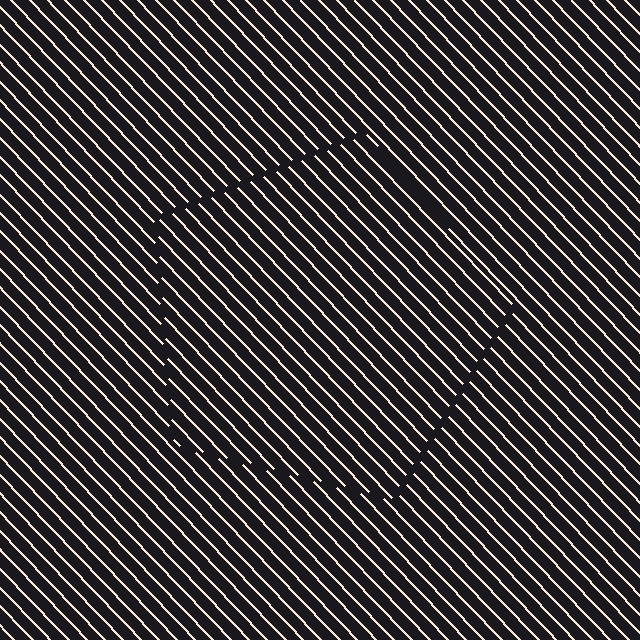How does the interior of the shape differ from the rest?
The interior of the shape contains the same grating, shifted by half a period — the contour is defined by the phase discontinuity where line-ends from the inner and outer gratings abut.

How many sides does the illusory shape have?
5 sides — the line-ends trace a pentagon.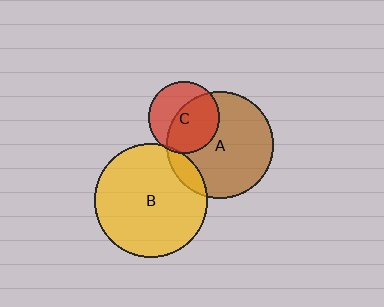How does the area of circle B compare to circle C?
Approximately 2.5 times.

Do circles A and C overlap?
Yes.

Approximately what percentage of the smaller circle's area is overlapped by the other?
Approximately 60%.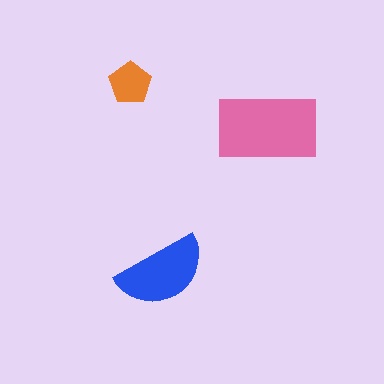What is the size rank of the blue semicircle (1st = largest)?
2nd.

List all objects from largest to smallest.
The pink rectangle, the blue semicircle, the orange pentagon.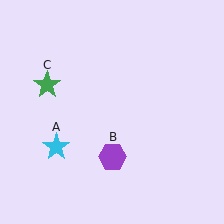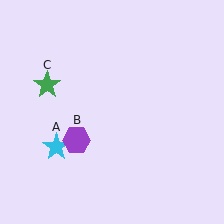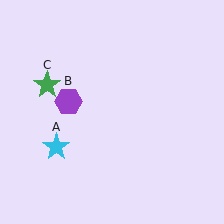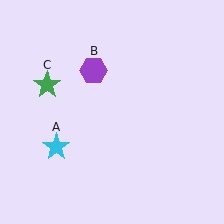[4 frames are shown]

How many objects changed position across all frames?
1 object changed position: purple hexagon (object B).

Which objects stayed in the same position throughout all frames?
Cyan star (object A) and green star (object C) remained stationary.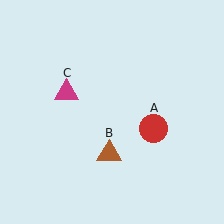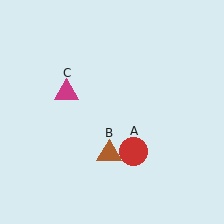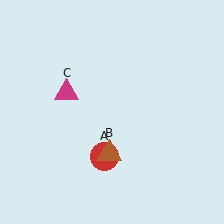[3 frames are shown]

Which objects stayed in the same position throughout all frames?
Brown triangle (object B) and magenta triangle (object C) remained stationary.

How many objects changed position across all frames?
1 object changed position: red circle (object A).